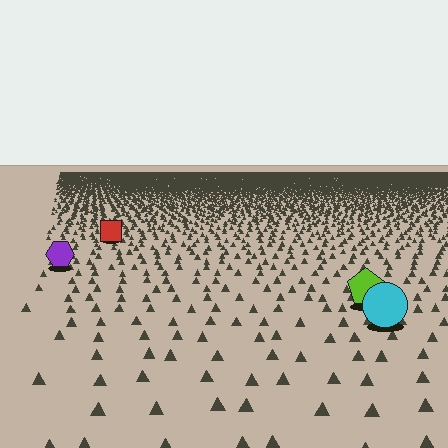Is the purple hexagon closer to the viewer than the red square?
Yes. The purple hexagon is closer — you can tell from the texture gradient: the ground texture is coarser near it.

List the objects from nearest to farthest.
From nearest to farthest: the cyan circle, the lime pentagon, the purple hexagon, the red square.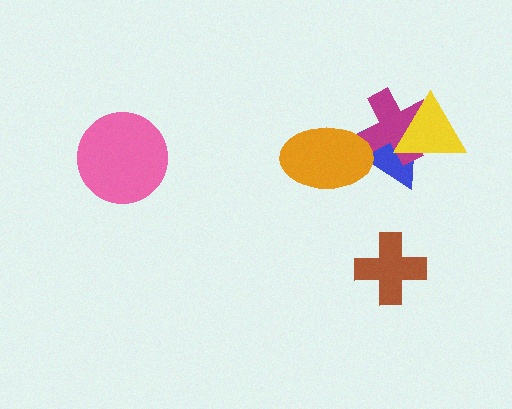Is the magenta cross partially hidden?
Yes, it is partially covered by another shape.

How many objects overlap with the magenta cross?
3 objects overlap with the magenta cross.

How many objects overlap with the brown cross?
0 objects overlap with the brown cross.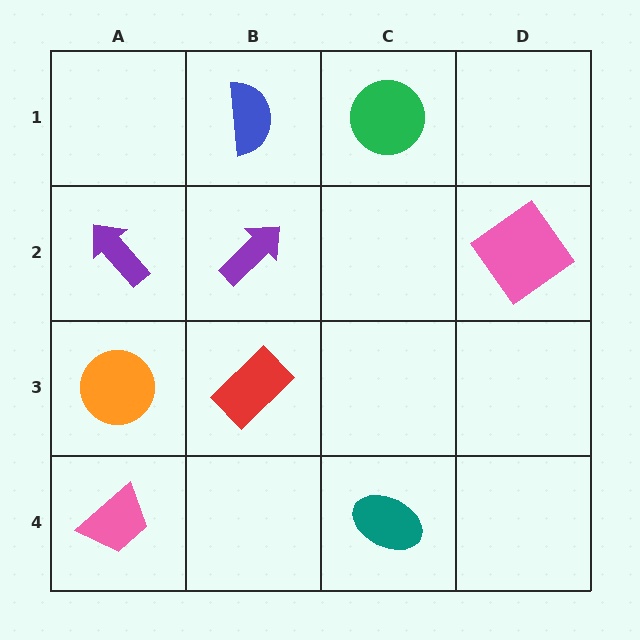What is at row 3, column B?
A red rectangle.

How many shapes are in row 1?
2 shapes.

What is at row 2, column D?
A pink diamond.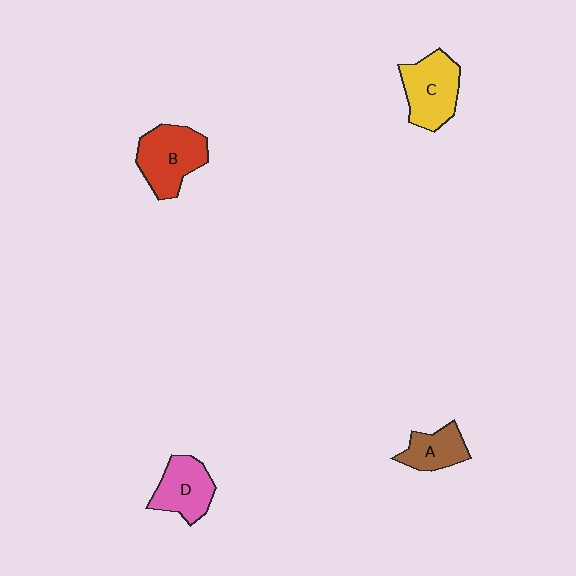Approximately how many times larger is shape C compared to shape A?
Approximately 1.5 times.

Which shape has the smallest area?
Shape A (brown).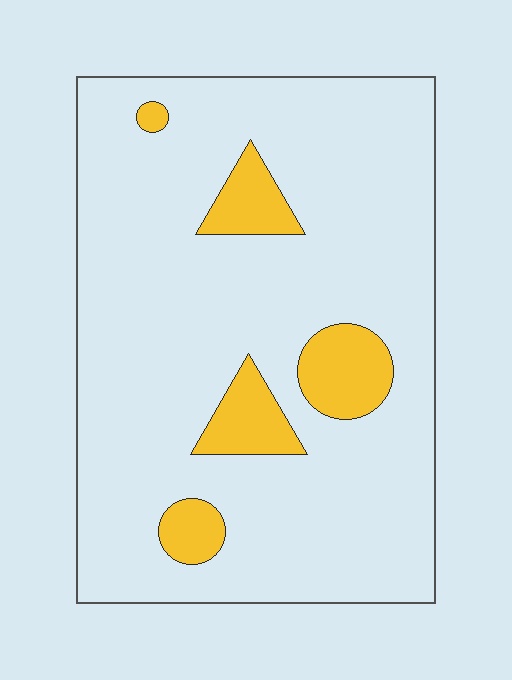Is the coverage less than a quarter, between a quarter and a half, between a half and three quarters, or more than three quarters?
Less than a quarter.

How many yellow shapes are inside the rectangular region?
5.